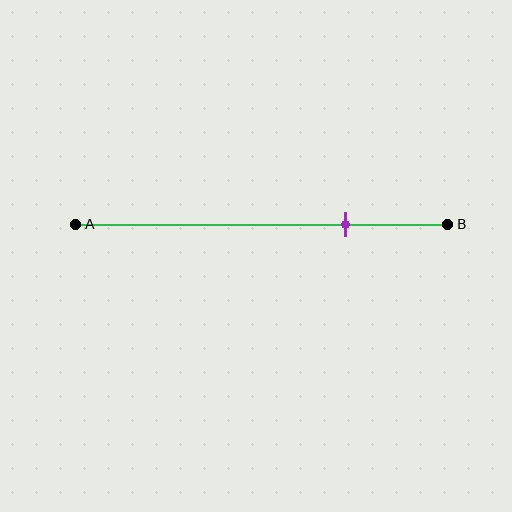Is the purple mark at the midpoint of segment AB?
No, the mark is at about 70% from A, not at the 50% midpoint.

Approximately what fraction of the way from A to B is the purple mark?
The purple mark is approximately 70% of the way from A to B.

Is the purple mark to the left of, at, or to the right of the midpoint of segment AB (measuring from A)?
The purple mark is to the right of the midpoint of segment AB.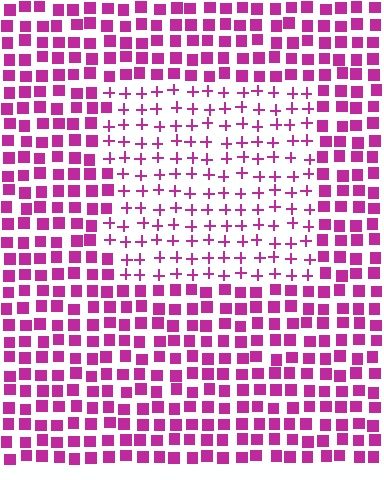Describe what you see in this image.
The image is filled with small magenta elements arranged in a uniform grid. A rectangle-shaped region contains plus signs, while the surrounding area contains squares. The boundary is defined purely by the change in element shape.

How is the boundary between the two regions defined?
The boundary is defined by a change in element shape: plus signs inside vs. squares outside. All elements share the same color and spacing.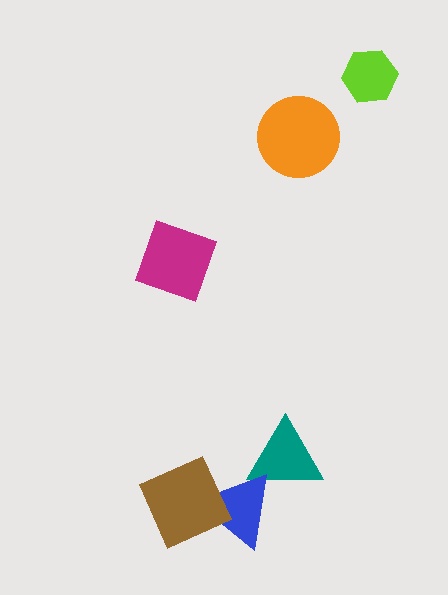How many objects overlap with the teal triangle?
1 object overlaps with the teal triangle.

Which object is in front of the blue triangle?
The brown diamond is in front of the blue triangle.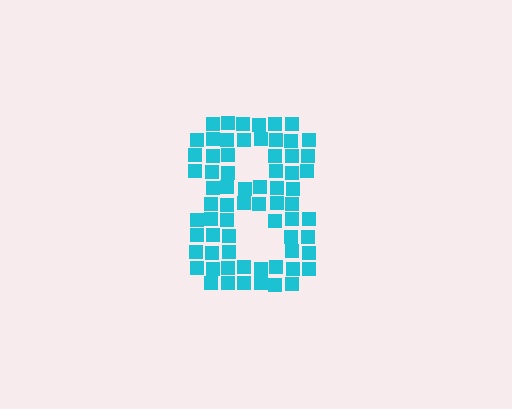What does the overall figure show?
The overall figure shows the digit 8.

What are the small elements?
The small elements are squares.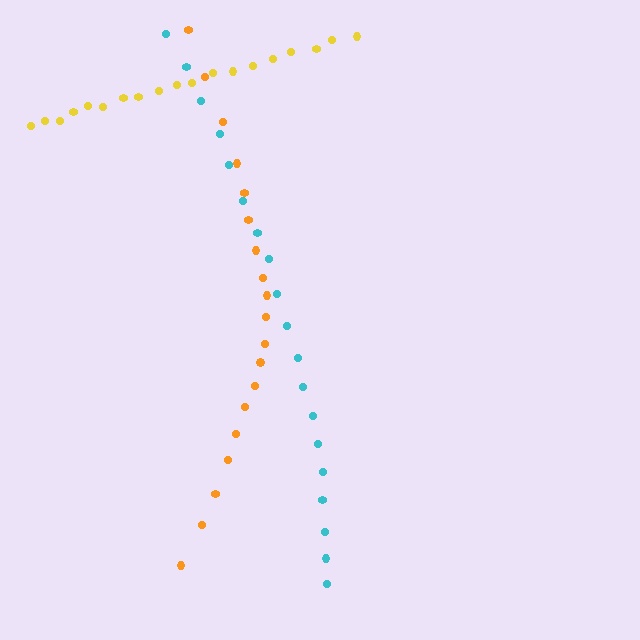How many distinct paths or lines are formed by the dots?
There are 3 distinct paths.